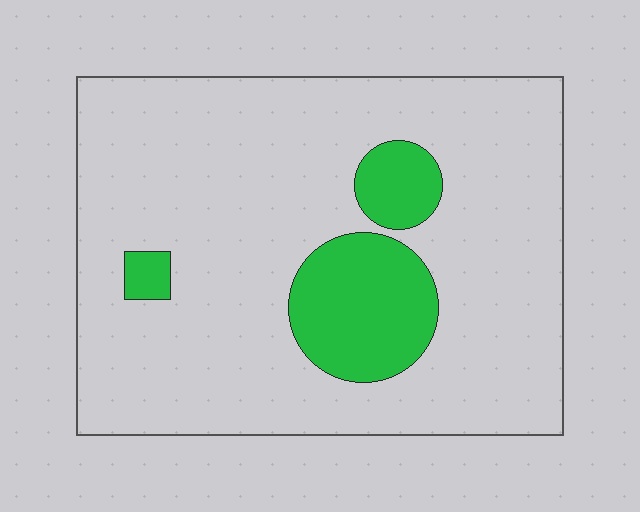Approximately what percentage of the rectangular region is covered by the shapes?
Approximately 15%.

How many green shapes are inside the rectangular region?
3.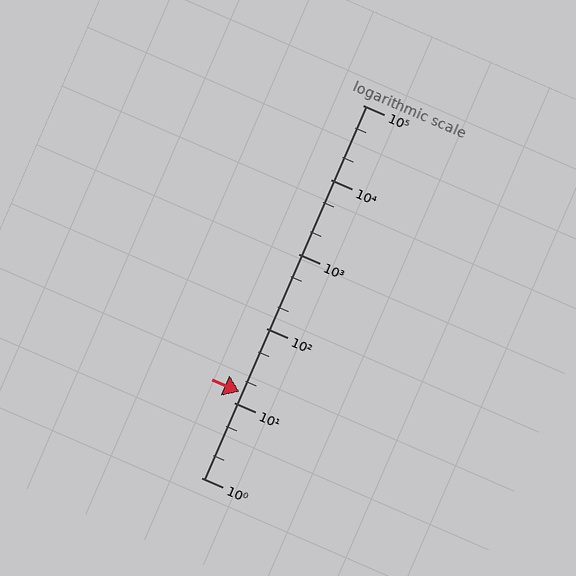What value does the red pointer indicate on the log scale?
The pointer indicates approximately 14.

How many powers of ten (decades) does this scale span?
The scale spans 5 decades, from 1 to 100000.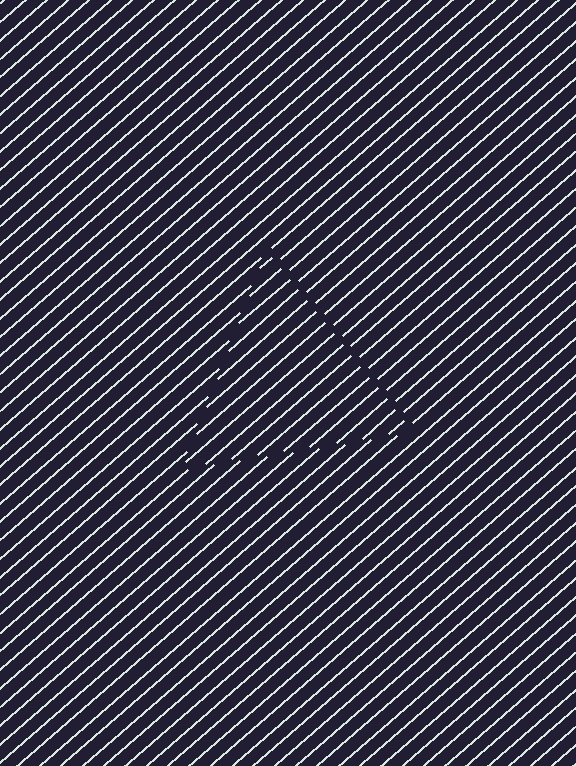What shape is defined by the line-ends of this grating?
An illusory triangle. The interior of the shape contains the same grating, shifted by half a period — the contour is defined by the phase discontinuity where line-ends from the inner and outer gratings abut.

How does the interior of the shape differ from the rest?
The interior of the shape contains the same grating, shifted by half a period — the contour is defined by the phase discontinuity where line-ends from the inner and outer gratings abut.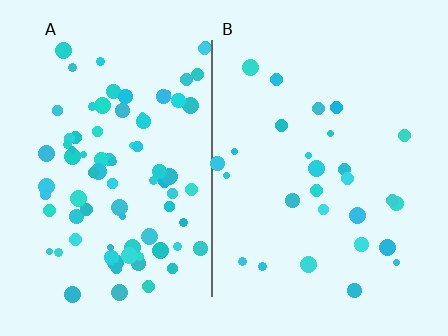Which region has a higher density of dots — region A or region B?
A (the left).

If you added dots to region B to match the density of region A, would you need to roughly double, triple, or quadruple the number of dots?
Approximately triple.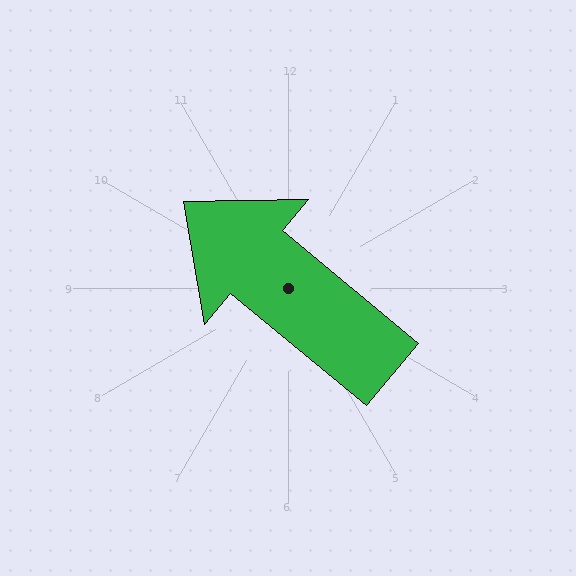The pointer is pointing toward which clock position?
Roughly 10 o'clock.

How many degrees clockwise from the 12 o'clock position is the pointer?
Approximately 310 degrees.